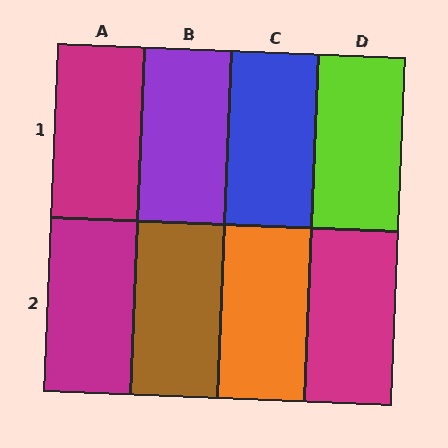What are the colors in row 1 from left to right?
Magenta, purple, blue, lime.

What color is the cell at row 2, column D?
Magenta.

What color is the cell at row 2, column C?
Orange.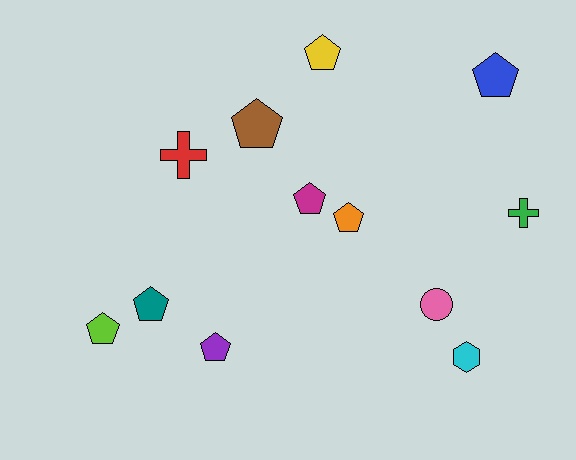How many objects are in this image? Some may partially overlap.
There are 12 objects.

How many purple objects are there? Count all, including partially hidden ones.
There is 1 purple object.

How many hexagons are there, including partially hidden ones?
There is 1 hexagon.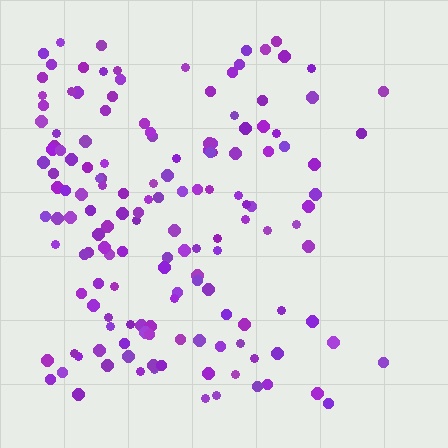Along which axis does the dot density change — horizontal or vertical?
Horizontal.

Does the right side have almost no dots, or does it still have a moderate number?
Still a moderate number, just noticeably fewer than the left.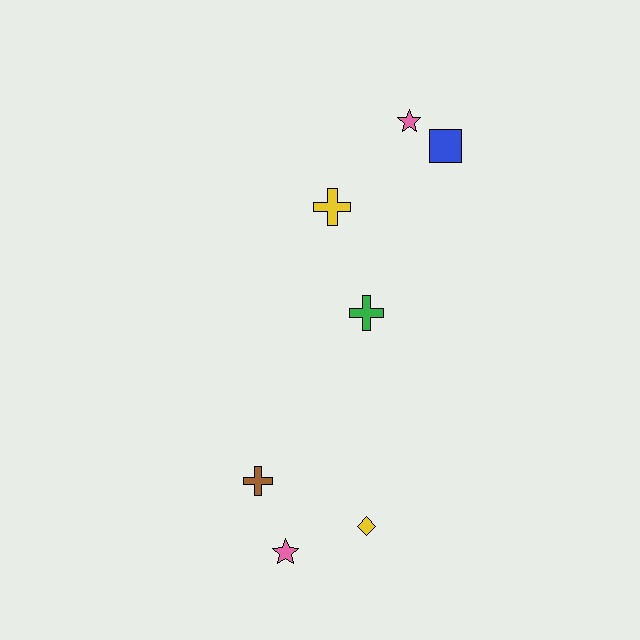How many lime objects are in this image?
There are no lime objects.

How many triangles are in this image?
There are no triangles.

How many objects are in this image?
There are 7 objects.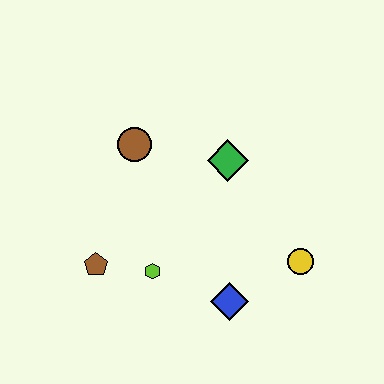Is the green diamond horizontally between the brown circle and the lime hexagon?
No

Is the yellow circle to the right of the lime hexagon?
Yes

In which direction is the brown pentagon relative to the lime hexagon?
The brown pentagon is to the left of the lime hexagon.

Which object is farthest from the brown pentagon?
The yellow circle is farthest from the brown pentagon.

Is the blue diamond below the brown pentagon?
Yes